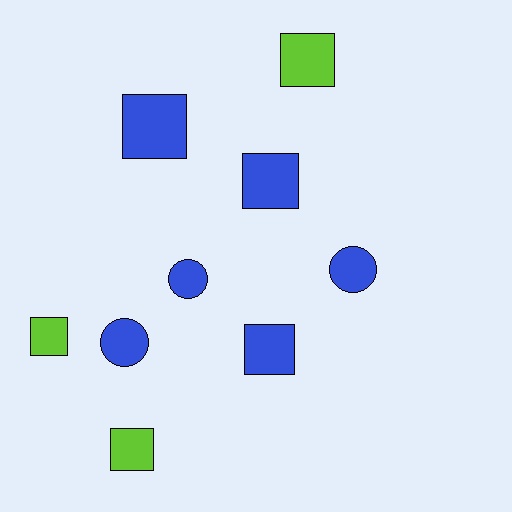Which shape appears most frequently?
Square, with 6 objects.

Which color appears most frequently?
Blue, with 6 objects.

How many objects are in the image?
There are 9 objects.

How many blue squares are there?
There are 3 blue squares.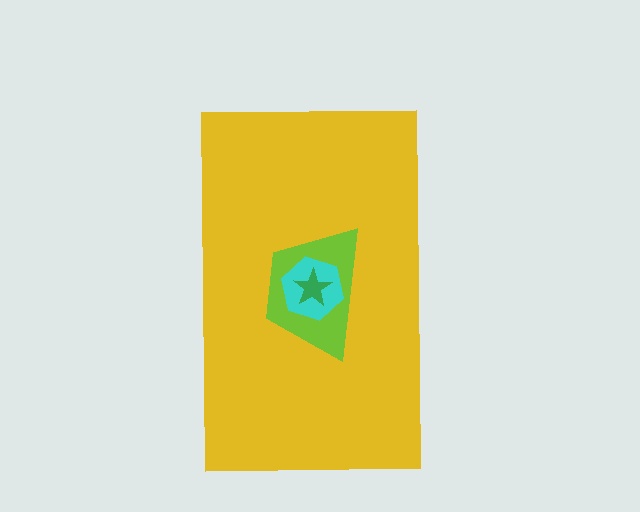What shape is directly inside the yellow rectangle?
The lime trapezoid.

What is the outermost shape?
The yellow rectangle.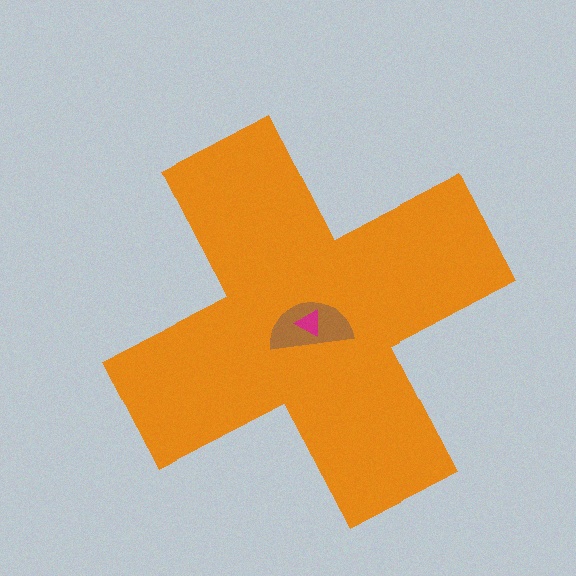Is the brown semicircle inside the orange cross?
Yes.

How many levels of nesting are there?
3.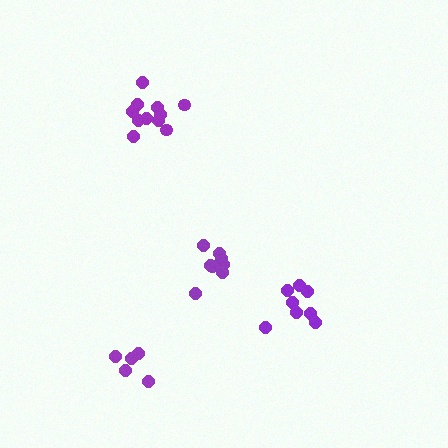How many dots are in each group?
Group 1: 5 dots, Group 2: 9 dots, Group 3: 11 dots, Group 4: 8 dots (33 total).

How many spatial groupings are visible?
There are 4 spatial groupings.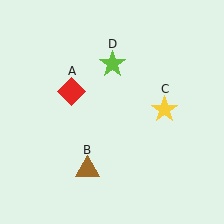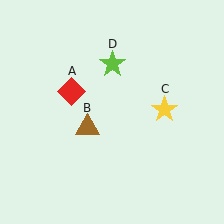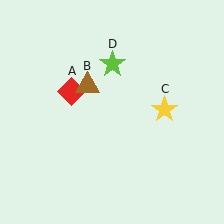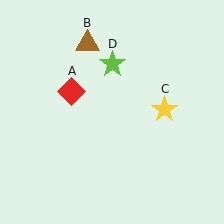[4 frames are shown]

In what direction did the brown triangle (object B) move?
The brown triangle (object B) moved up.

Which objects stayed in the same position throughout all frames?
Red diamond (object A) and yellow star (object C) and lime star (object D) remained stationary.